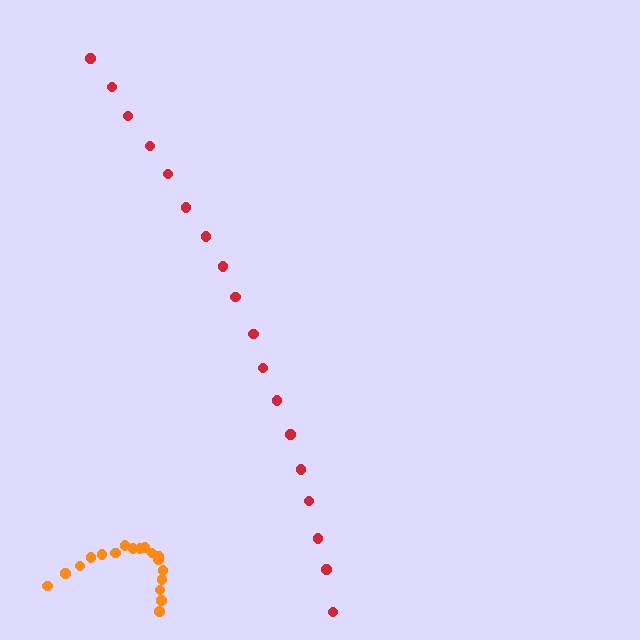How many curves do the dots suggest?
There are 2 distinct paths.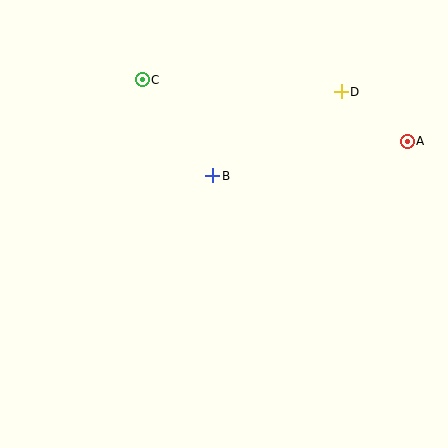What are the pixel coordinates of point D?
Point D is at (341, 92).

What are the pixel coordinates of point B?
Point B is at (213, 176).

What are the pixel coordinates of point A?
Point A is at (407, 141).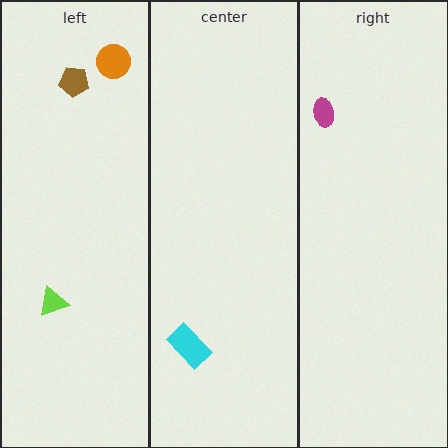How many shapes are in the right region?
1.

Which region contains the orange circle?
The left region.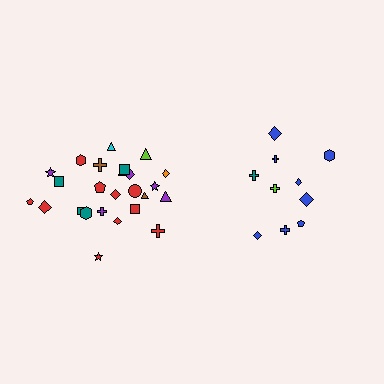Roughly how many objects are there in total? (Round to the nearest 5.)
Roughly 35 objects in total.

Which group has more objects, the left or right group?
The left group.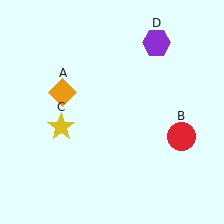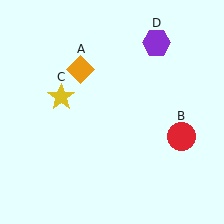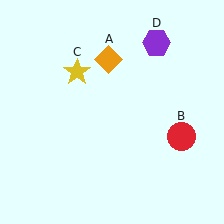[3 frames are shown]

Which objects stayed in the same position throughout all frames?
Red circle (object B) and purple hexagon (object D) remained stationary.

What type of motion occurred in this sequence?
The orange diamond (object A), yellow star (object C) rotated clockwise around the center of the scene.